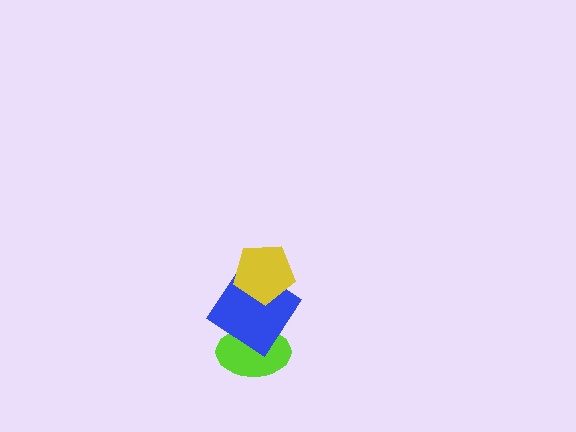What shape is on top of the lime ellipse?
The blue diamond is on top of the lime ellipse.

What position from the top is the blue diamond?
The blue diamond is 2nd from the top.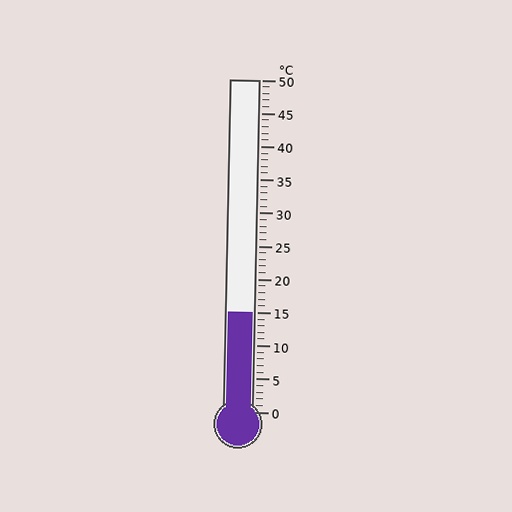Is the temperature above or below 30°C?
The temperature is below 30°C.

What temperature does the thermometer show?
The thermometer shows approximately 15°C.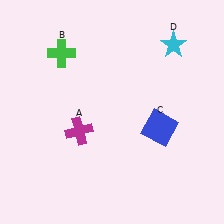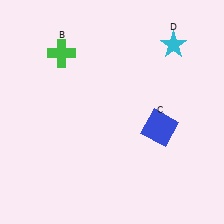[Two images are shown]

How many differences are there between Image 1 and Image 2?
There is 1 difference between the two images.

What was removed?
The magenta cross (A) was removed in Image 2.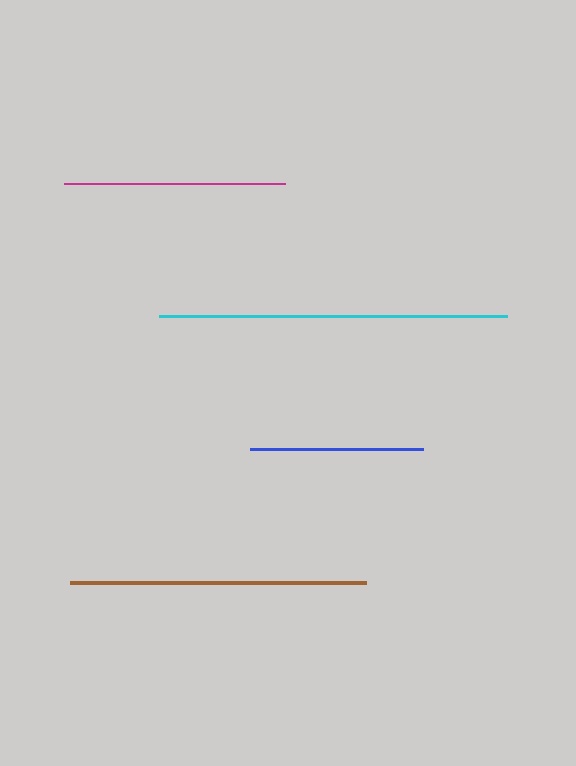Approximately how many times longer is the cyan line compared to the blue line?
The cyan line is approximately 2.0 times the length of the blue line.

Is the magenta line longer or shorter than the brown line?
The brown line is longer than the magenta line.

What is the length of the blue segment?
The blue segment is approximately 172 pixels long.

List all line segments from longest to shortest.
From longest to shortest: cyan, brown, magenta, blue.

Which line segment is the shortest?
The blue line is the shortest at approximately 172 pixels.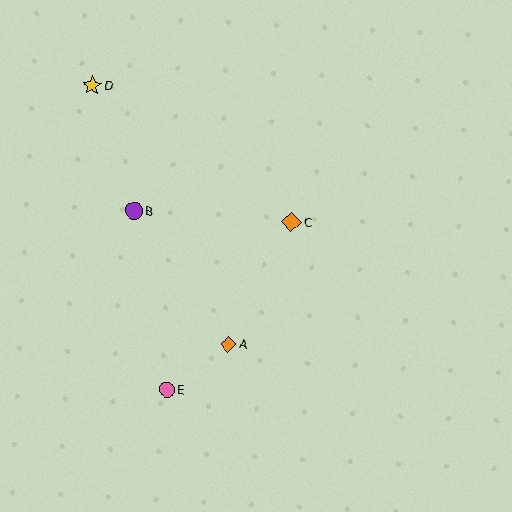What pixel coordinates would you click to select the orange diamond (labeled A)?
Click at (228, 344) to select the orange diamond A.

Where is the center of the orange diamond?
The center of the orange diamond is at (291, 222).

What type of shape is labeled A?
Shape A is an orange diamond.